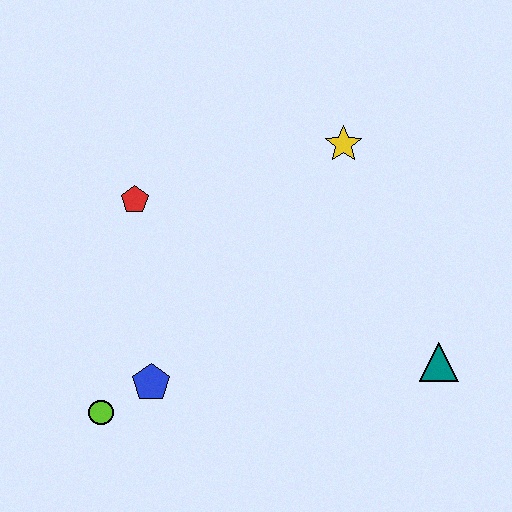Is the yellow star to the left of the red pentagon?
No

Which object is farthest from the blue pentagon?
The yellow star is farthest from the blue pentagon.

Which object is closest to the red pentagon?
The blue pentagon is closest to the red pentagon.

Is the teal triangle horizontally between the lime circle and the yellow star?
No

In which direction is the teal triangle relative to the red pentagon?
The teal triangle is to the right of the red pentagon.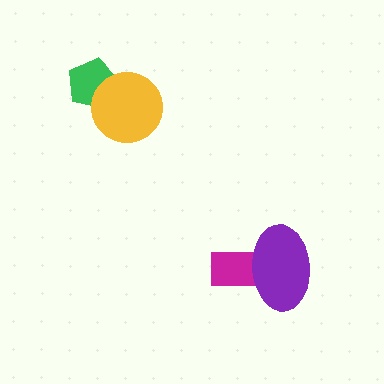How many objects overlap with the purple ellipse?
1 object overlaps with the purple ellipse.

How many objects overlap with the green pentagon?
1 object overlaps with the green pentagon.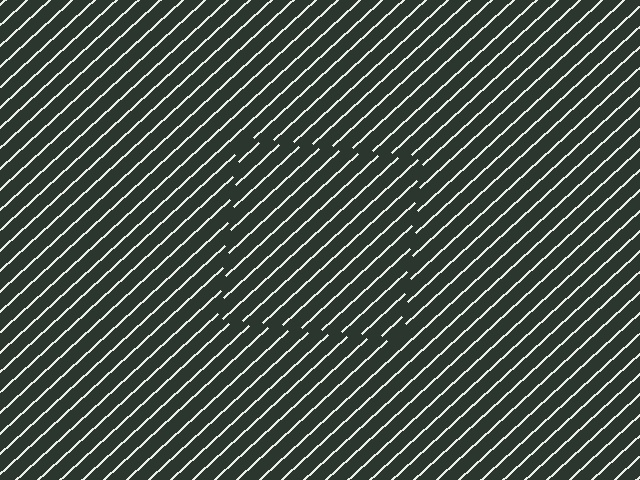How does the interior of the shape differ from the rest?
The interior of the shape contains the same grating, shifted by half a period — the contour is defined by the phase discontinuity where line-ends from the inner and outer gratings abut.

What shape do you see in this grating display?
An illusory square. The interior of the shape contains the same grating, shifted by half a period — the contour is defined by the phase discontinuity where line-ends from the inner and outer gratings abut.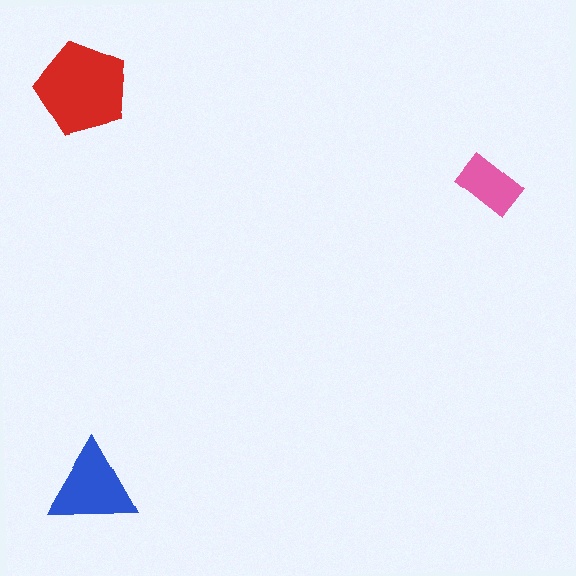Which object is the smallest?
The pink rectangle.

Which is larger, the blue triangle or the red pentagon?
The red pentagon.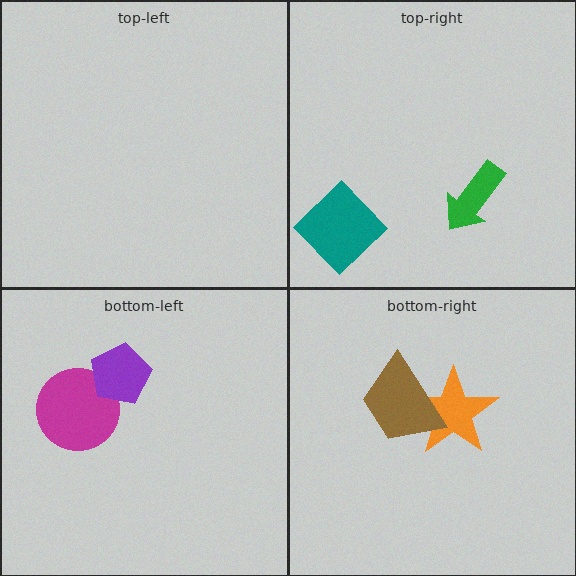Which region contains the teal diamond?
The top-right region.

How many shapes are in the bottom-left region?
2.